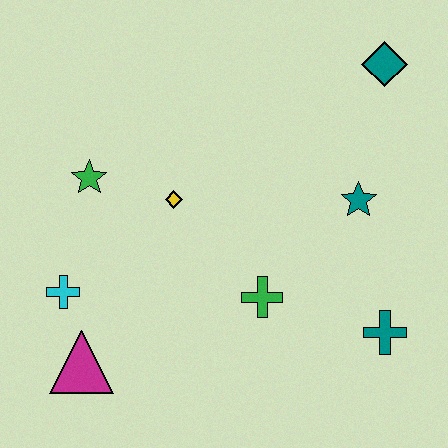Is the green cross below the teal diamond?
Yes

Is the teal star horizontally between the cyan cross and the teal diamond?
Yes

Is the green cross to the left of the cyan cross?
No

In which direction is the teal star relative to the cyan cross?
The teal star is to the right of the cyan cross.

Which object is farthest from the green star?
The teal cross is farthest from the green star.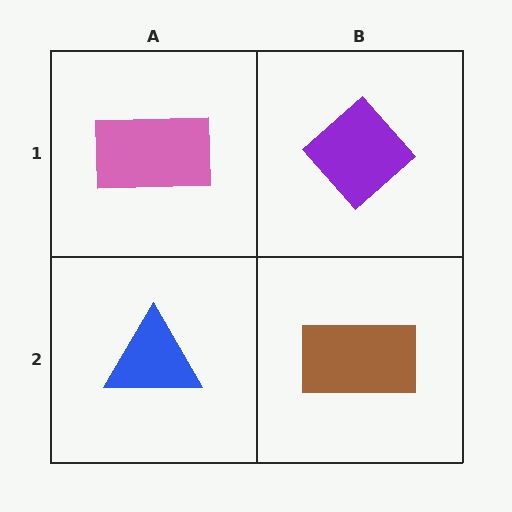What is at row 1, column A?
A pink rectangle.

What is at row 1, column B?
A purple diamond.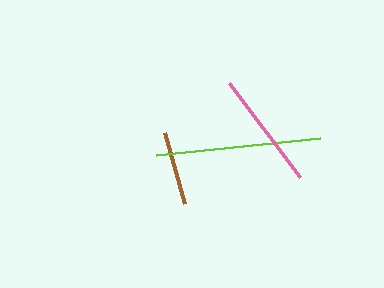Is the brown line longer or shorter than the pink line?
The pink line is longer than the brown line.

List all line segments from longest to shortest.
From longest to shortest: lime, pink, brown.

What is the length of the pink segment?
The pink segment is approximately 118 pixels long.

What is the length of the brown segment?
The brown segment is approximately 74 pixels long.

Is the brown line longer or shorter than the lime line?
The lime line is longer than the brown line.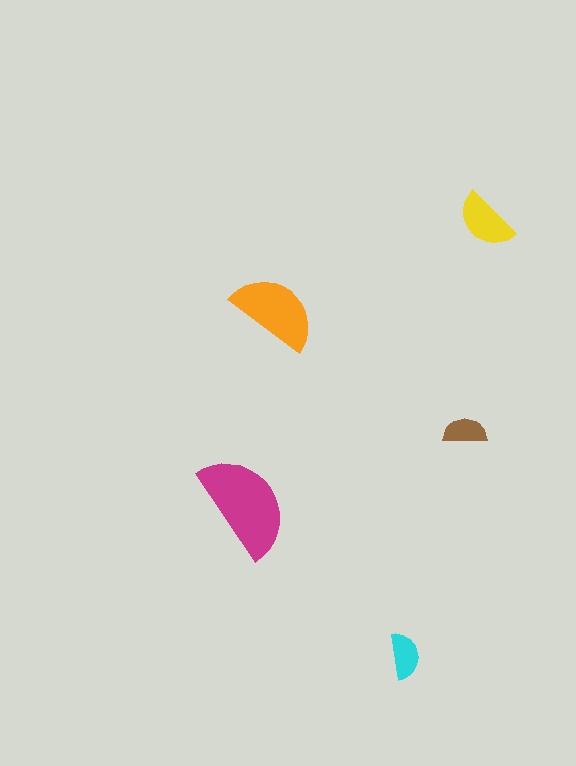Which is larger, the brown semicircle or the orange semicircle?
The orange one.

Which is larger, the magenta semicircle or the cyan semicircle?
The magenta one.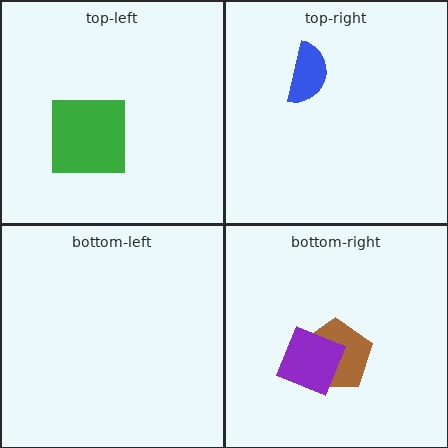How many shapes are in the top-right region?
1.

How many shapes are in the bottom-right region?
2.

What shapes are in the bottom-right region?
The brown pentagon, the purple diamond.